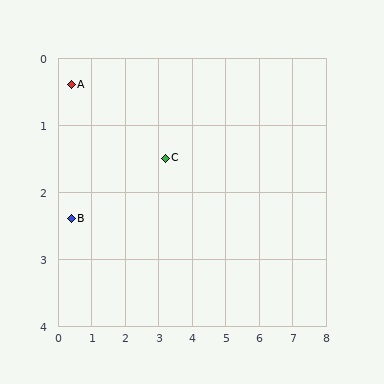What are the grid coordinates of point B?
Point B is at approximately (0.4, 2.4).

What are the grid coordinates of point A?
Point A is at approximately (0.4, 0.4).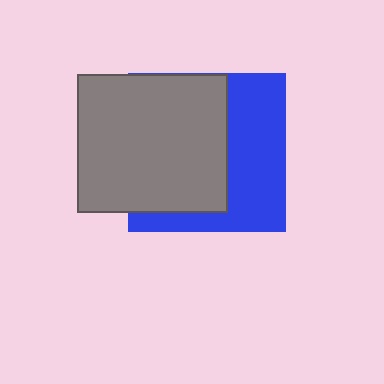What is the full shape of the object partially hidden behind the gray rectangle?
The partially hidden object is a blue square.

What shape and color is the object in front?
The object in front is a gray rectangle.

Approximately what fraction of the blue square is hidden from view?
Roughly 56% of the blue square is hidden behind the gray rectangle.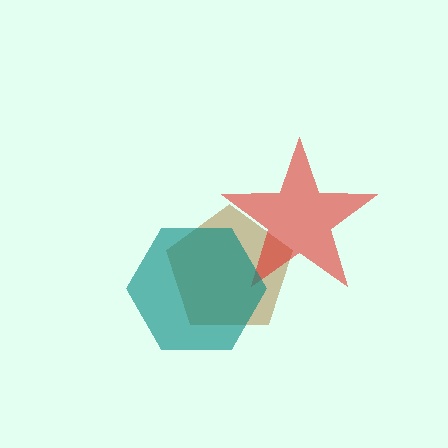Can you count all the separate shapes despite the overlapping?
Yes, there are 3 separate shapes.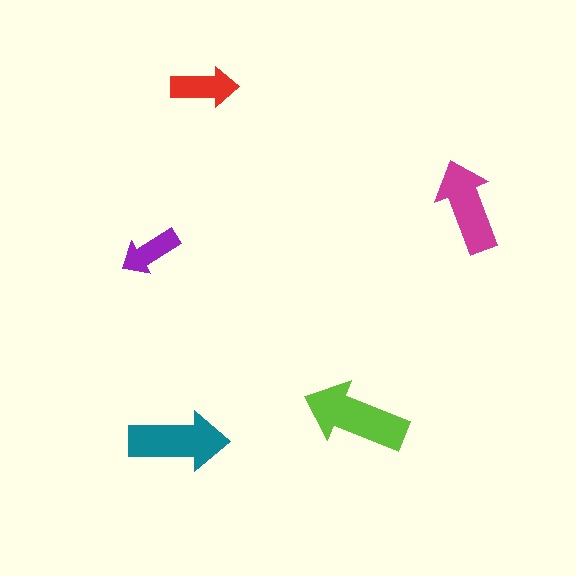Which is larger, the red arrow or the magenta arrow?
The magenta one.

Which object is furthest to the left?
The purple arrow is leftmost.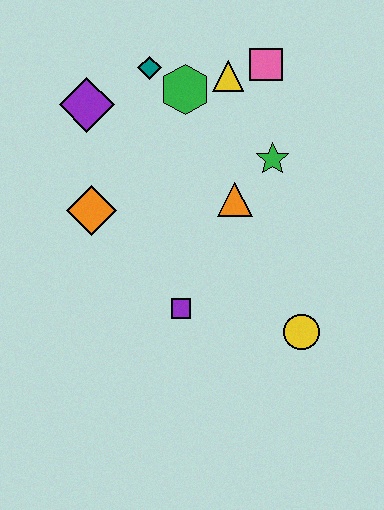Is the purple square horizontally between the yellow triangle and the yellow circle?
No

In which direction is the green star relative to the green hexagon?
The green star is to the right of the green hexagon.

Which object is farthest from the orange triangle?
The purple diamond is farthest from the orange triangle.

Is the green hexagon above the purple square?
Yes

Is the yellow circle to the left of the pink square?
No